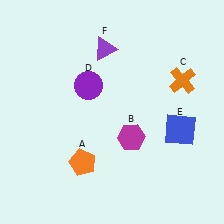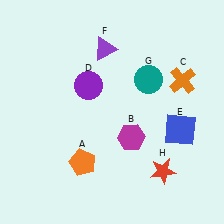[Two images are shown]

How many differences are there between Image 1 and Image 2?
There are 2 differences between the two images.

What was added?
A teal circle (G), a red star (H) were added in Image 2.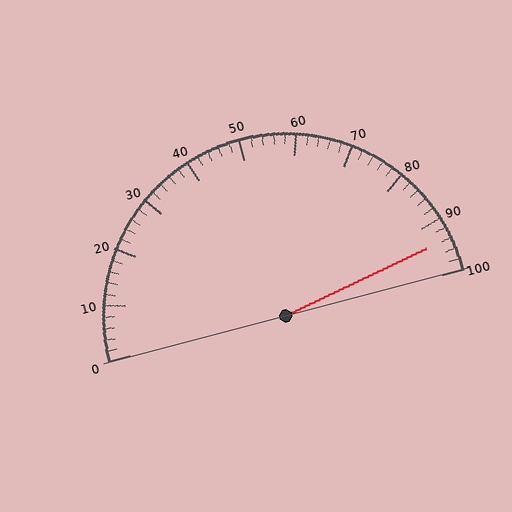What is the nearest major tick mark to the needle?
The nearest major tick mark is 90.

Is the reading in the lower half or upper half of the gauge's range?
The reading is in the upper half of the range (0 to 100).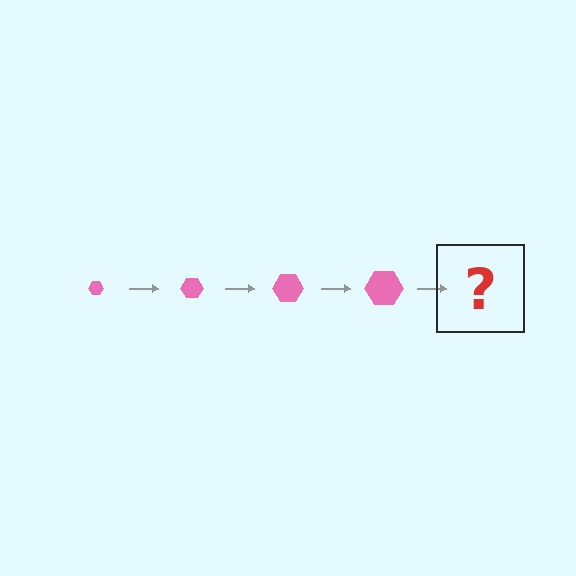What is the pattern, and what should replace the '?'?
The pattern is that the hexagon gets progressively larger each step. The '?' should be a pink hexagon, larger than the previous one.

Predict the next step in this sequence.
The next step is a pink hexagon, larger than the previous one.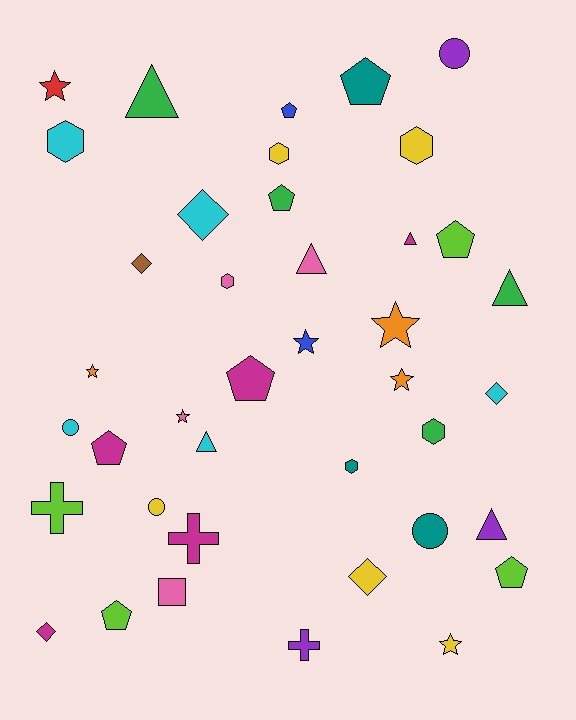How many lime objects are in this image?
There are 4 lime objects.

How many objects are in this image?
There are 40 objects.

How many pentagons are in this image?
There are 8 pentagons.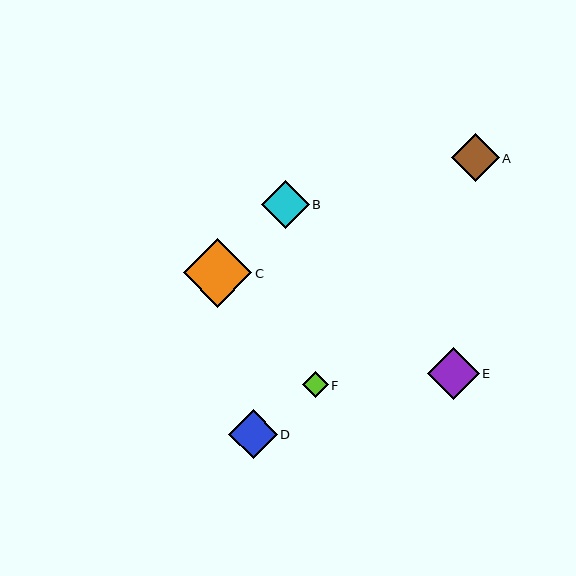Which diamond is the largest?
Diamond C is the largest with a size of approximately 69 pixels.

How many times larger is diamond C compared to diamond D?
Diamond C is approximately 1.4 times the size of diamond D.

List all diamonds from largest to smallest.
From largest to smallest: C, E, D, B, A, F.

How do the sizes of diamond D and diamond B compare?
Diamond D and diamond B are approximately the same size.